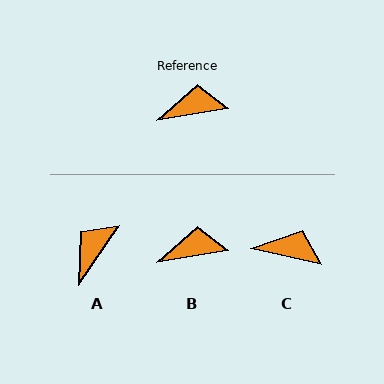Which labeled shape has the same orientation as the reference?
B.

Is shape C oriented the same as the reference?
No, it is off by about 23 degrees.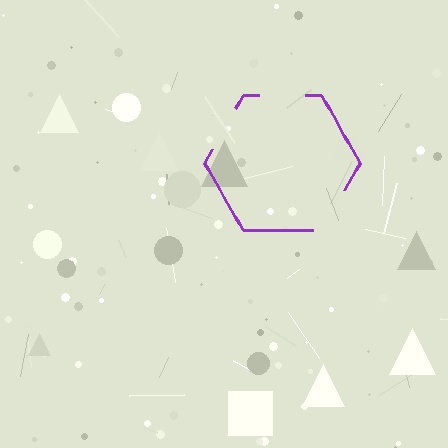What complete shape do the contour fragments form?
The contour fragments form a hexagon.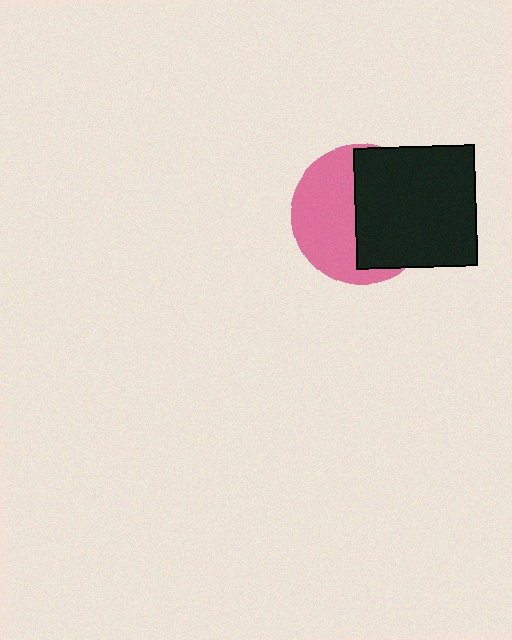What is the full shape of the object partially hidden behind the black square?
The partially hidden object is a pink circle.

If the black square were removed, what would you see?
You would see the complete pink circle.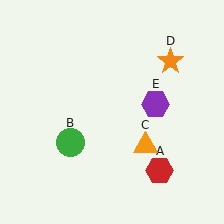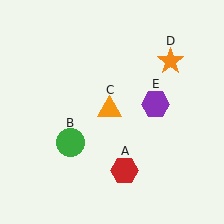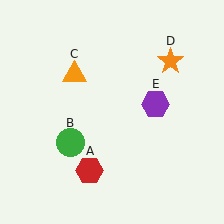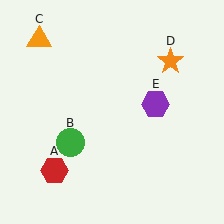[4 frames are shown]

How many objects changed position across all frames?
2 objects changed position: red hexagon (object A), orange triangle (object C).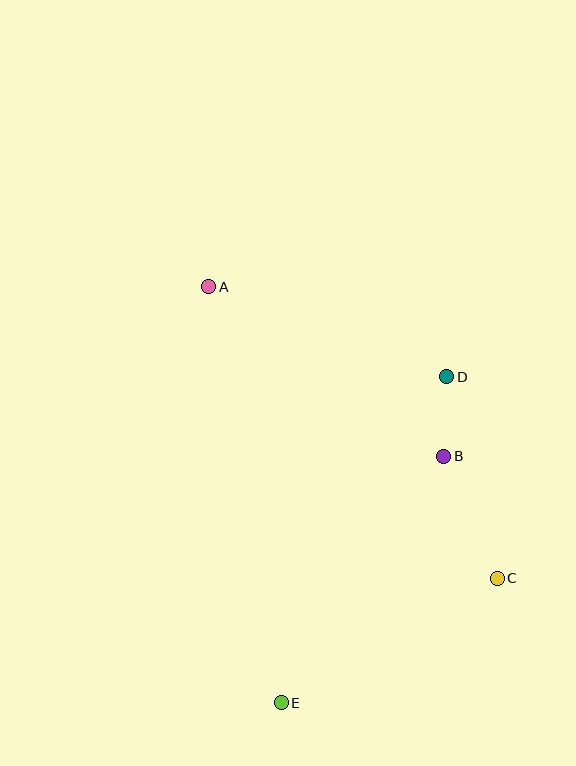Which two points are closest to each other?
Points B and D are closest to each other.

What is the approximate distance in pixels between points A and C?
The distance between A and C is approximately 410 pixels.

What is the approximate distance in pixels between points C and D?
The distance between C and D is approximately 208 pixels.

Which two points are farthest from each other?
Points A and E are farthest from each other.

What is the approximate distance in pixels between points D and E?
The distance between D and E is approximately 365 pixels.